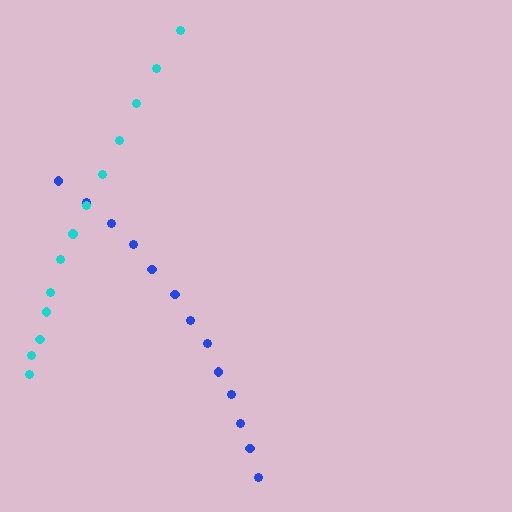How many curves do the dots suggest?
There are 2 distinct paths.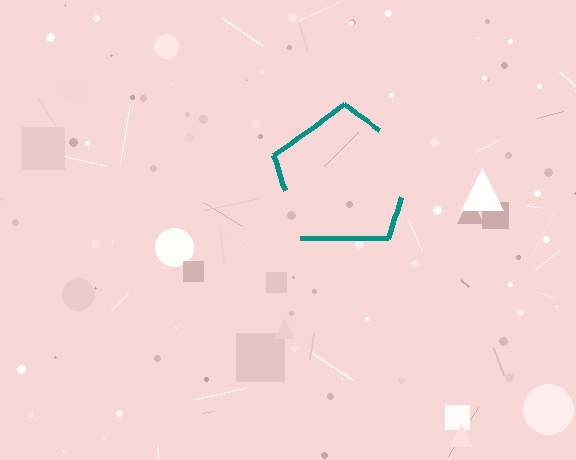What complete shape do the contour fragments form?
The contour fragments form a pentagon.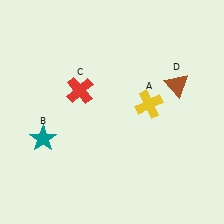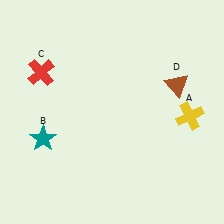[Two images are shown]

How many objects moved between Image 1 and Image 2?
2 objects moved between the two images.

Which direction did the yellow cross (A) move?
The yellow cross (A) moved right.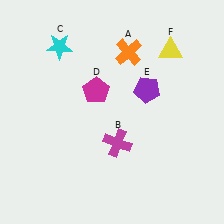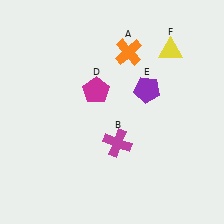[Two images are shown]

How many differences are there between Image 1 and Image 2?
There is 1 difference between the two images.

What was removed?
The cyan star (C) was removed in Image 2.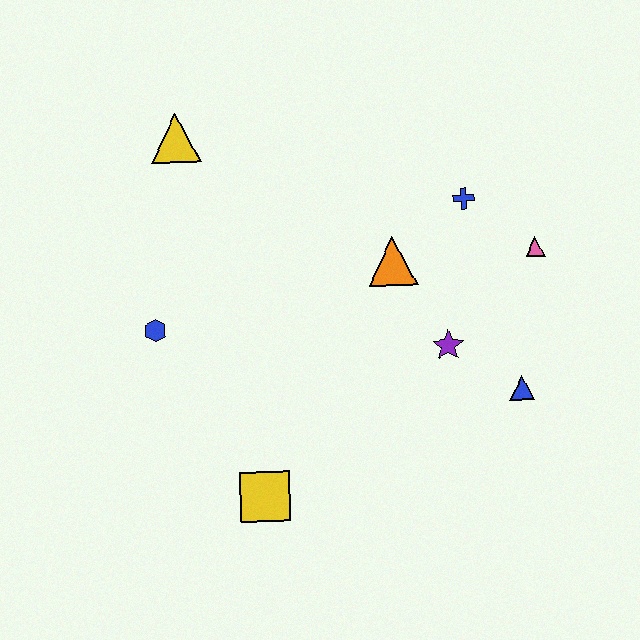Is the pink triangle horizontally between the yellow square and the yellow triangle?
No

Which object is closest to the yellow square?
The blue hexagon is closest to the yellow square.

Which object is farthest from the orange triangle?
The yellow square is farthest from the orange triangle.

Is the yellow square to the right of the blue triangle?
No